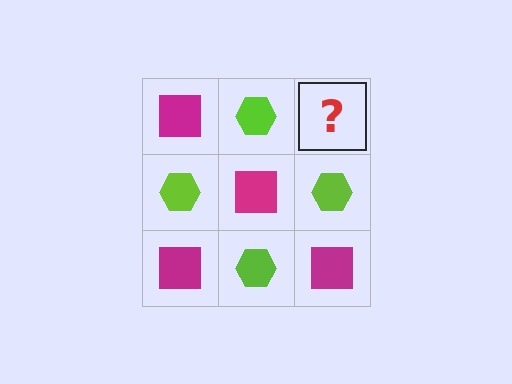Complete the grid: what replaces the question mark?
The question mark should be replaced with a magenta square.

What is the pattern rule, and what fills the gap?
The rule is that it alternates magenta square and lime hexagon in a checkerboard pattern. The gap should be filled with a magenta square.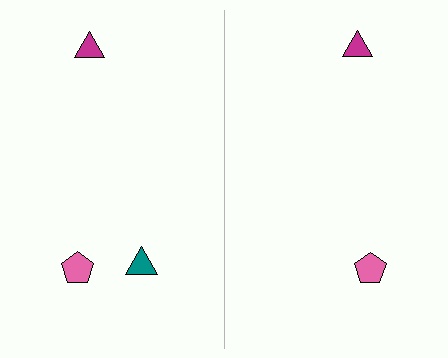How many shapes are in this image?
There are 5 shapes in this image.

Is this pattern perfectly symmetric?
No, the pattern is not perfectly symmetric. A teal triangle is missing from the right side.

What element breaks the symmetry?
A teal triangle is missing from the right side.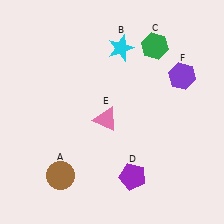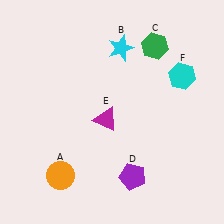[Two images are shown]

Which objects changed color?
A changed from brown to orange. E changed from pink to magenta. F changed from purple to cyan.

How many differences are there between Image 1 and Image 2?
There are 3 differences between the two images.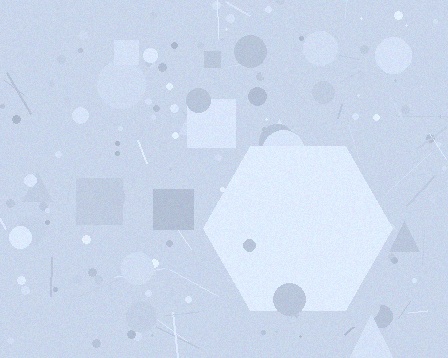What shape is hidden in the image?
A hexagon is hidden in the image.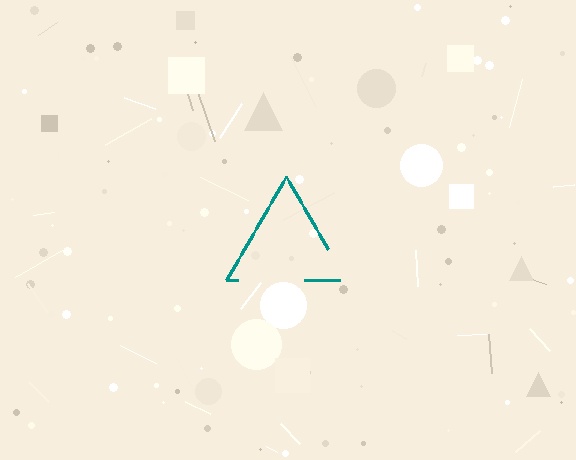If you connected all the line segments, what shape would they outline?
They would outline a triangle.